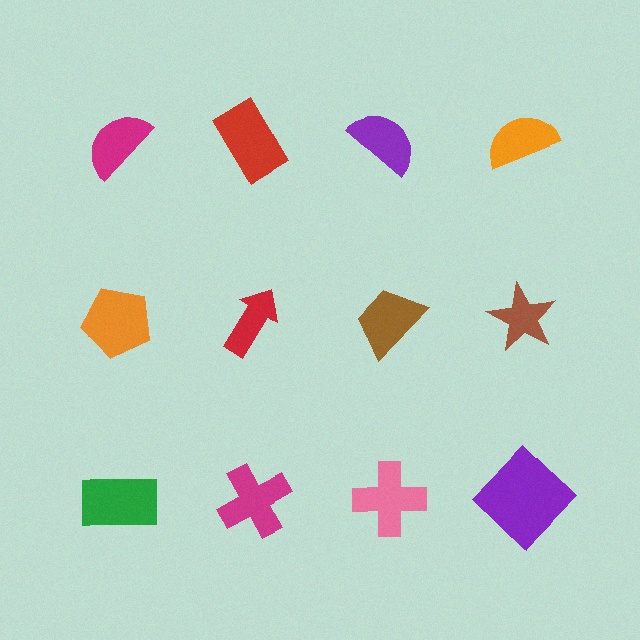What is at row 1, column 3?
A purple semicircle.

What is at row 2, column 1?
An orange pentagon.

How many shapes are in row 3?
4 shapes.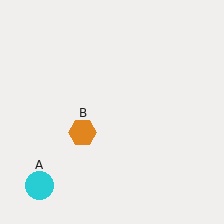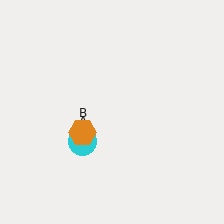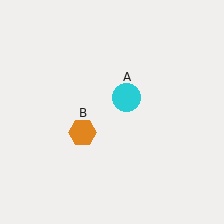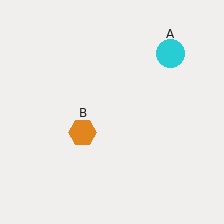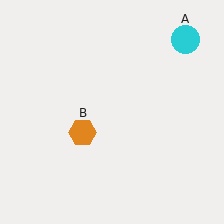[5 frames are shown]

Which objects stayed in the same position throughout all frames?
Orange hexagon (object B) remained stationary.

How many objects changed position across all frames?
1 object changed position: cyan circle (object A).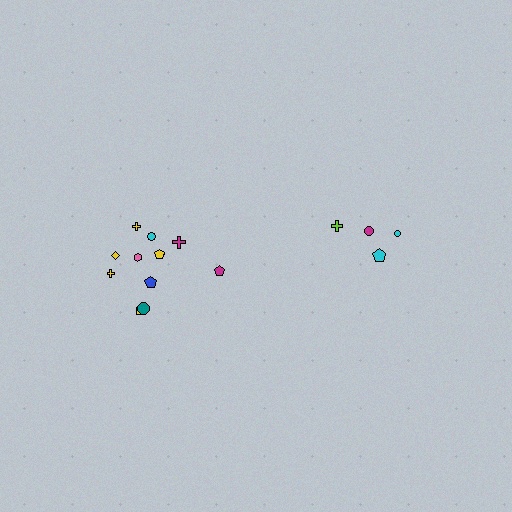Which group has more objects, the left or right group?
The left group.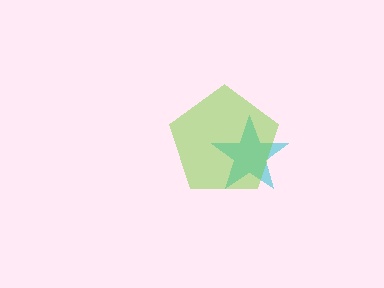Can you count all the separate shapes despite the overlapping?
Yes, there are 2 separate shapes.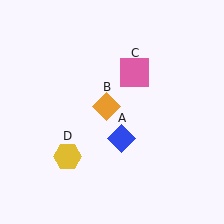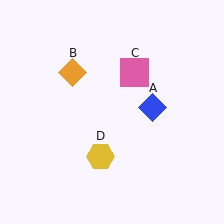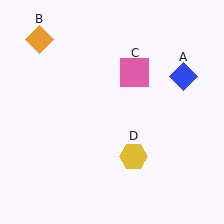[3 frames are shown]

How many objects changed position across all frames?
3 objects changed position: blue diamond (object A), orange diamond (object B), yellow hexagon (object D).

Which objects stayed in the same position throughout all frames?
Pink square (object C) remained stationary.